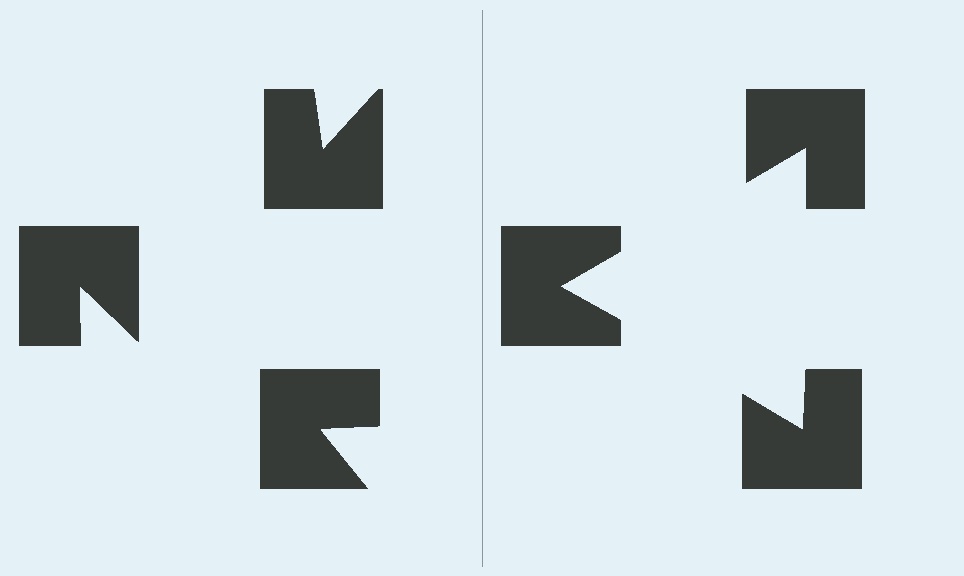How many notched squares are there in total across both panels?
6 — 3 on each side.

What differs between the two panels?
The notched squares are positioned identically on both sides; only the wedge orientations differ. On the right they align to a triangle; on the left they are misaligned.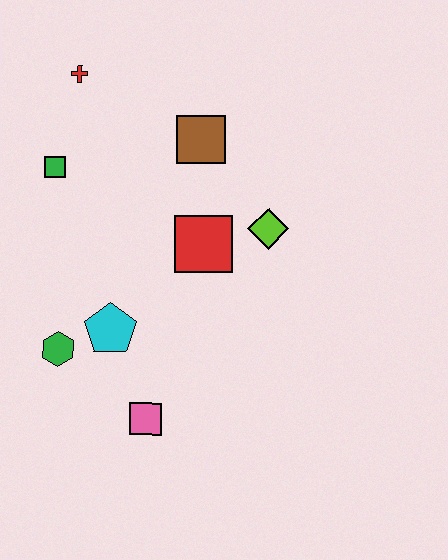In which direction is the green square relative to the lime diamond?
The green square is to the left of the lime diamond.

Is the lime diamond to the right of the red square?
Yes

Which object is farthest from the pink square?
The red cross is farthest from the pink square.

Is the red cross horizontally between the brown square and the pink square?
No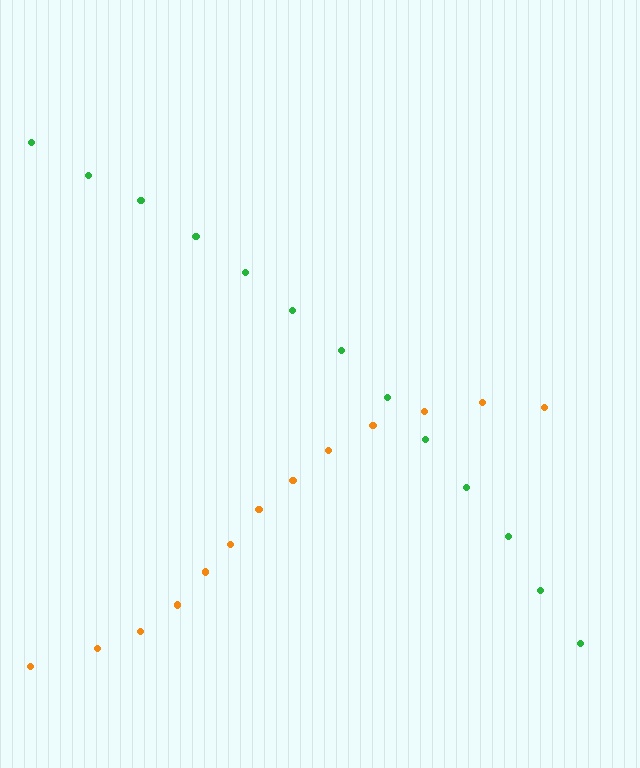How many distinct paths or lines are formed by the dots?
There are 2 distinct paths.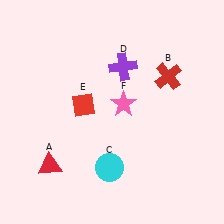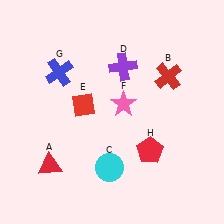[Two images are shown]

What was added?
A blue cross (G), a red pentagon (H) were added in Image 2.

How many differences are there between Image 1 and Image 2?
There are 2 differences between the two images.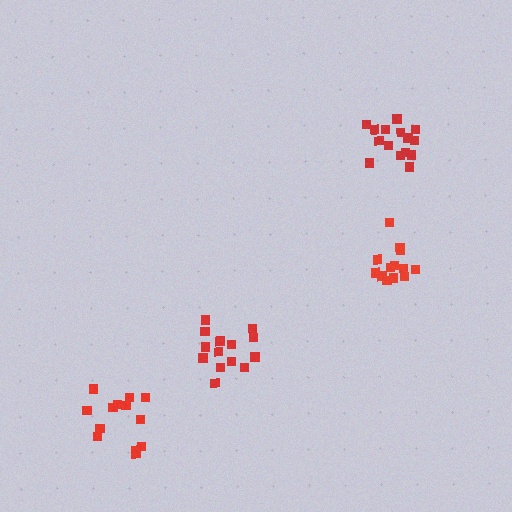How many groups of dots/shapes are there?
There are 4 groups.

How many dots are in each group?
Group 1: 13 dots, Group 2: 14 dots, Group 3: 13 dots, Group 4: 15 dots (55 total).